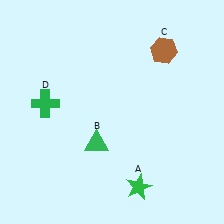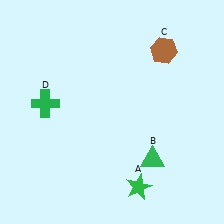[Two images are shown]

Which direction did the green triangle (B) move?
The green triangle (B) moved right.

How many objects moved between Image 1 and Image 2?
1 object moved between the two images.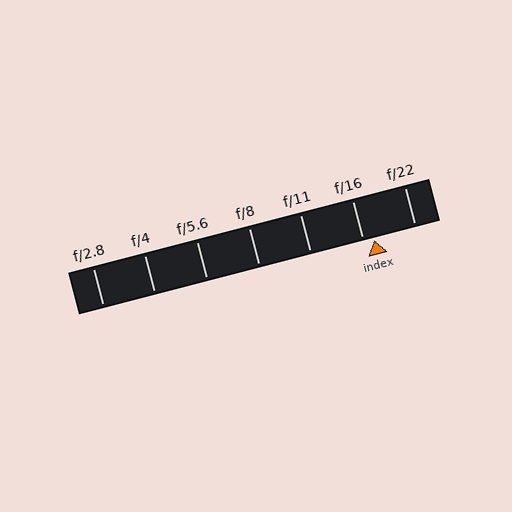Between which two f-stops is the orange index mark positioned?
The index mark is between f/16 and f/22.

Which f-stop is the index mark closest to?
The index mark is closest to f/16.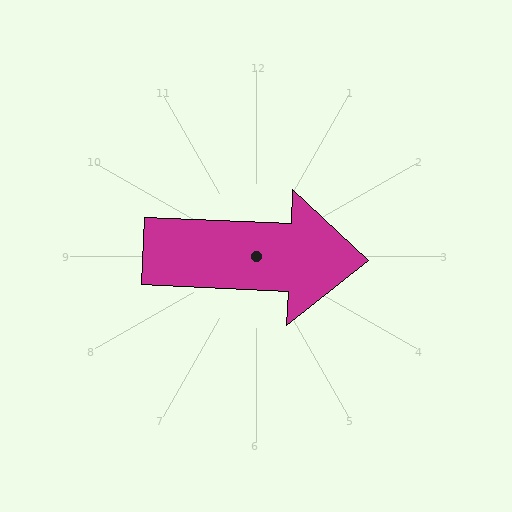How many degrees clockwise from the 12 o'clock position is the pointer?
Approximately 92 degrees.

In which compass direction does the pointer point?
East.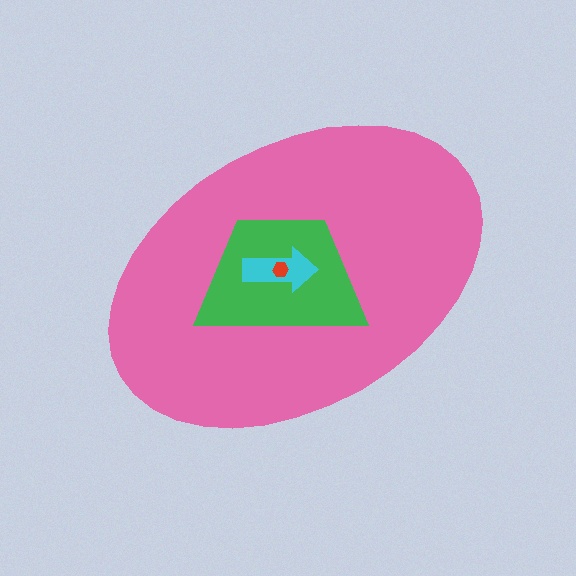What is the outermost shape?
The pink ellipse.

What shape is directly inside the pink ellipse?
The green trapezoid.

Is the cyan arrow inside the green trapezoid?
Yes.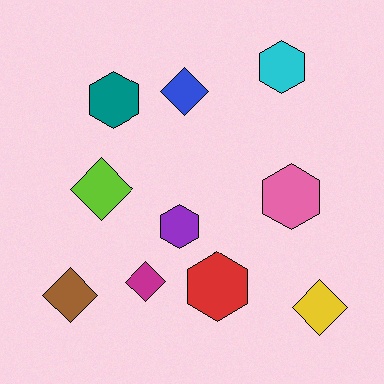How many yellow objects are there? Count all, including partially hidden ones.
There is 1 yellow object.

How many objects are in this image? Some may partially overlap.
There are 10 objects.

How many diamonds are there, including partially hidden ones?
There are 5 diamonds.